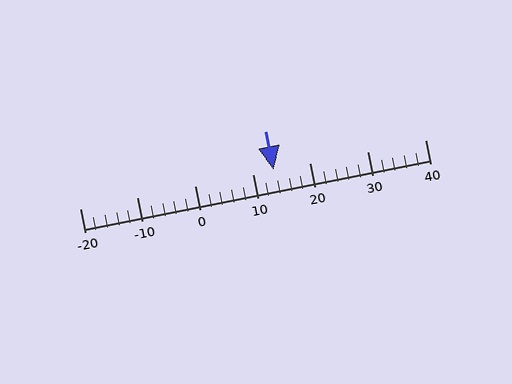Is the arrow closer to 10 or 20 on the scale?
The arrow is closer to 10.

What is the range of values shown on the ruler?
The ruler shows values from -20 to 40.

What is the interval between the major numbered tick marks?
The major tick marks are spaced 10 units apart.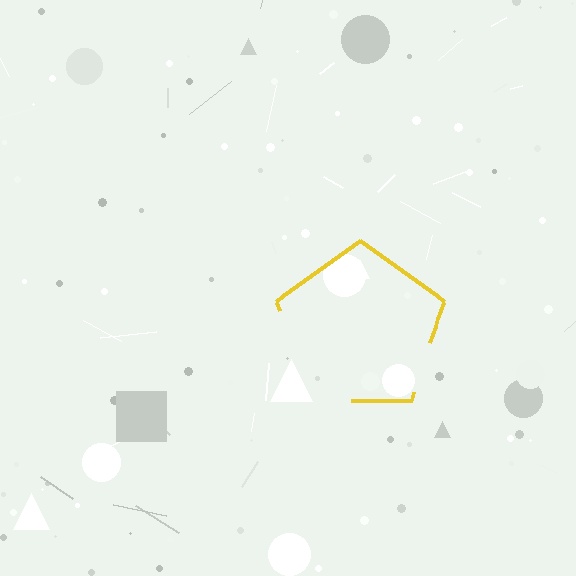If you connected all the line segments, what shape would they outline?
They would outline a pentagon.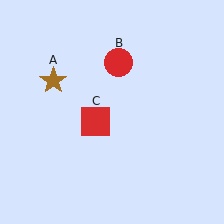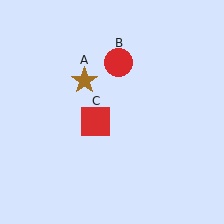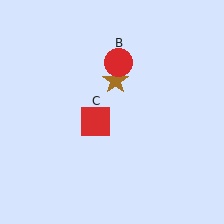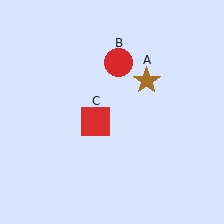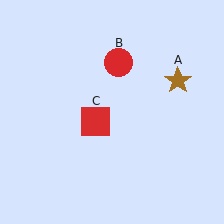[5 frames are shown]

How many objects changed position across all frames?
1 object changed position: brown star (object A).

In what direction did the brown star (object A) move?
The brown star (object A) moved right.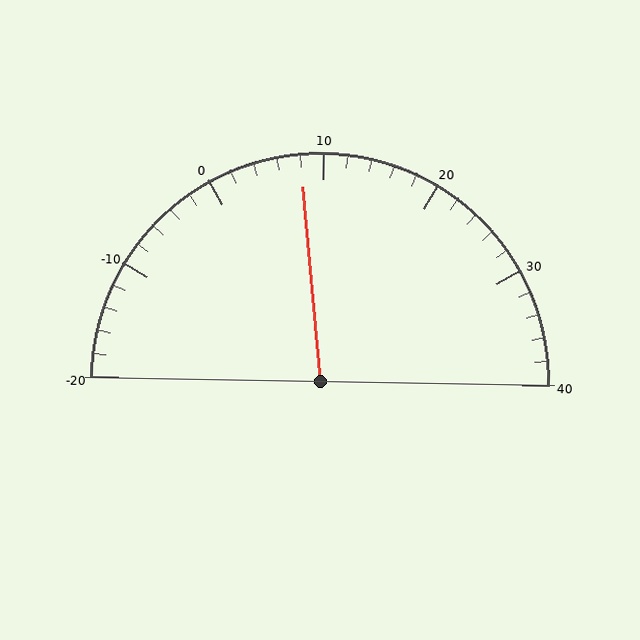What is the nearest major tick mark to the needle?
The nearest major tick mark is 10.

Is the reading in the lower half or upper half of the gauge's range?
The reading is in the lower half of the range (-20 to 40).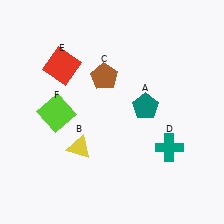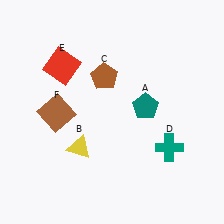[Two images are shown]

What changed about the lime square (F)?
In Image 1, F is lime. In Image 2, it changed to brown.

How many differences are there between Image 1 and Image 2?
There is 1 difference between the two images.